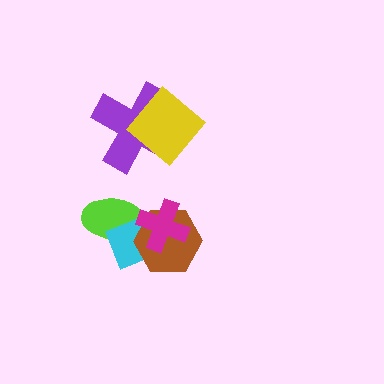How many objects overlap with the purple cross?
1 object overlaps with the purple cross.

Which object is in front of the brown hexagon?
The magenta cross is in front of the brown hexagon.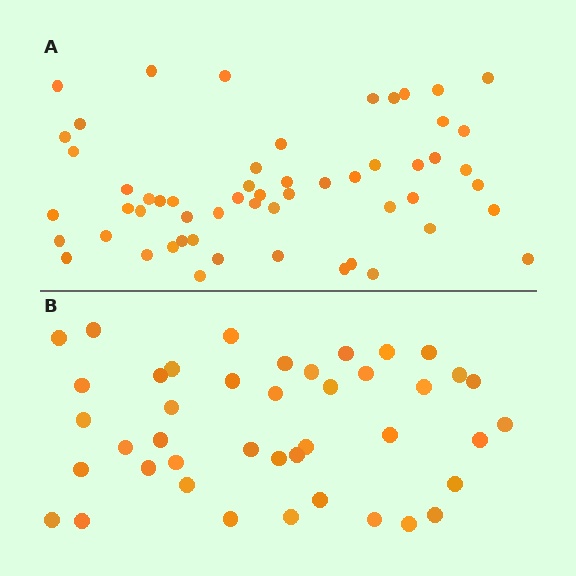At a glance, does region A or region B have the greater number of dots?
Region A (the top region) has more dots.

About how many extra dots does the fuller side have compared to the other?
Region A has approximately 15 more dots than region B.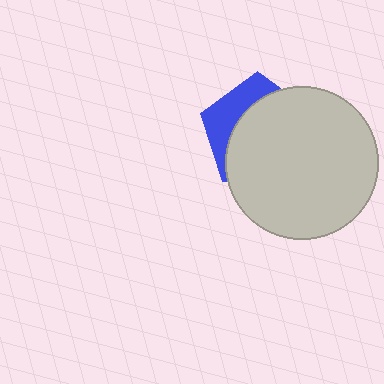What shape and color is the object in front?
The object in front is a light gray circle.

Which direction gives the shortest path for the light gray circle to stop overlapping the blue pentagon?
Moving toward the lower-right gives the shortest separation.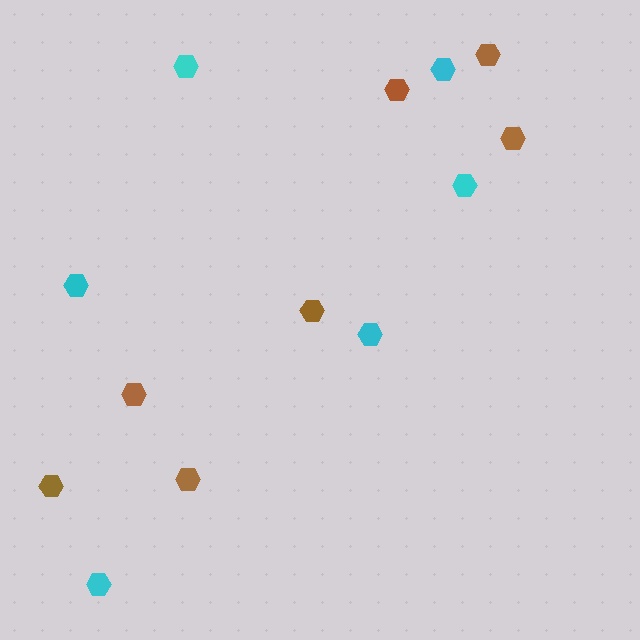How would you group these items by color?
There are 2 groups: one group of brown hexagons (7) and one group of cyan hexagons (6).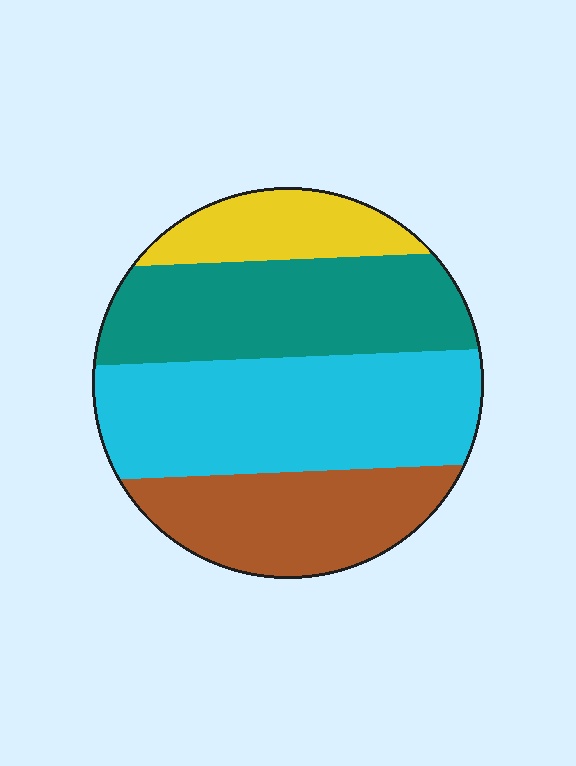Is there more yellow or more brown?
Brown.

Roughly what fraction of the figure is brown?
Brown covers 22% of the figure.